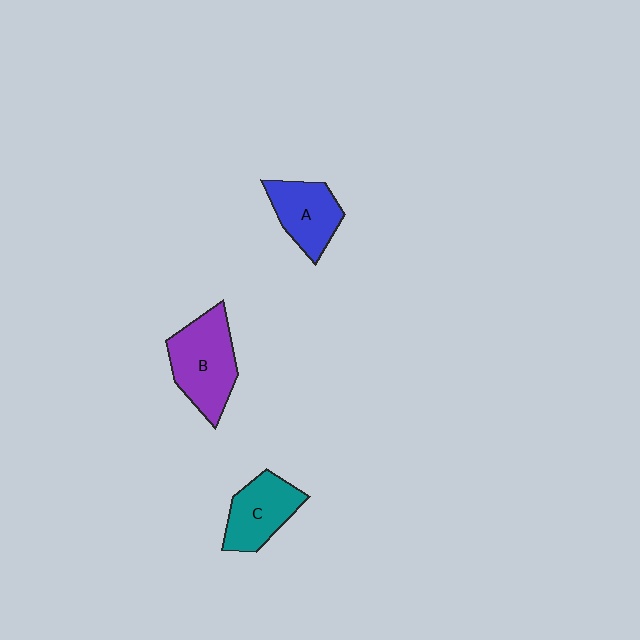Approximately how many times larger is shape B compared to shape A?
Approximately 1.4 times.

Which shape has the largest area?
Shape B (purple).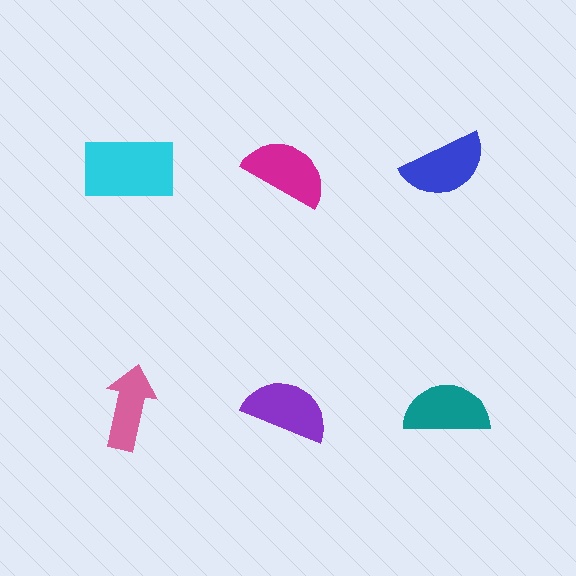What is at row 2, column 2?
A purple semicircle.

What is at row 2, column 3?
A teal semicircle.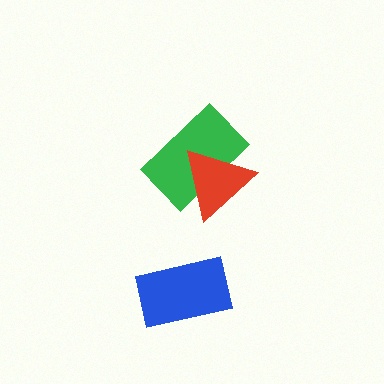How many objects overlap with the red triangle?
1 object overlaps with the red triangle.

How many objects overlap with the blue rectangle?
0 objects overlap with the blue rectangle.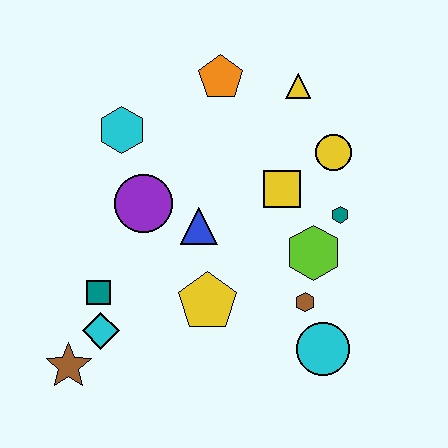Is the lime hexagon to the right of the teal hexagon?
No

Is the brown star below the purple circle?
Yes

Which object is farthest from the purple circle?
The cyan circle is farthest from the purple circle.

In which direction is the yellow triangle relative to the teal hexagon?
The yellow triangle is above the teal hexagon.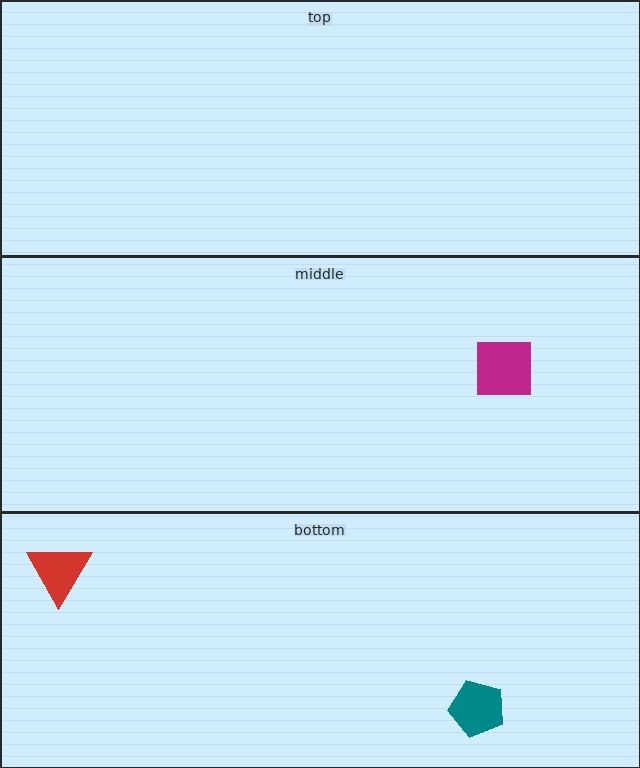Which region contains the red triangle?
The bottom region.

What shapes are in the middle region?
The magenta square.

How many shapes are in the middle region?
1.